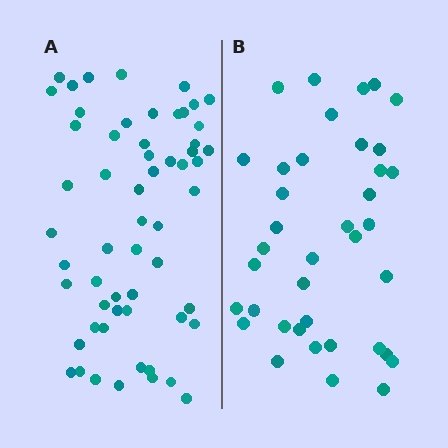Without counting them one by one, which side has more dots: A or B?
Region A (the left region) has more dots.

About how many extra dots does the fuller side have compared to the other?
Region A has approximately 20 more dots than region B.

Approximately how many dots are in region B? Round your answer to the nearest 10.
About 40 dots. (The exact count is 38, which rounds to 40.)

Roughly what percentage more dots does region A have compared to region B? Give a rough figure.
About 55% more.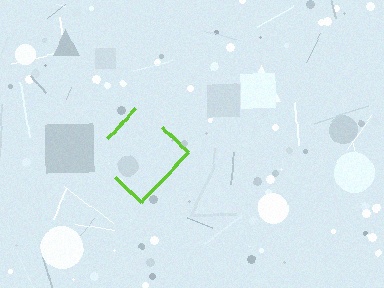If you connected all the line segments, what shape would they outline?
They would outline a diamond.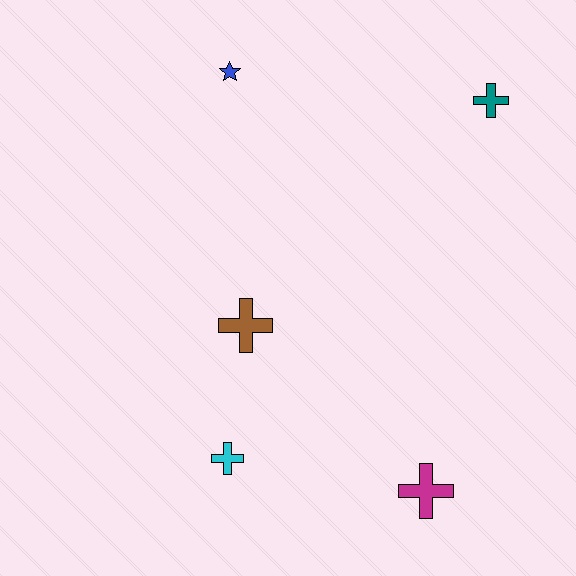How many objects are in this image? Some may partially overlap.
There are 5 objects.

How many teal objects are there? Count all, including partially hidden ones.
There is 1 teal object.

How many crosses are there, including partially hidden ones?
There are 4 crosses.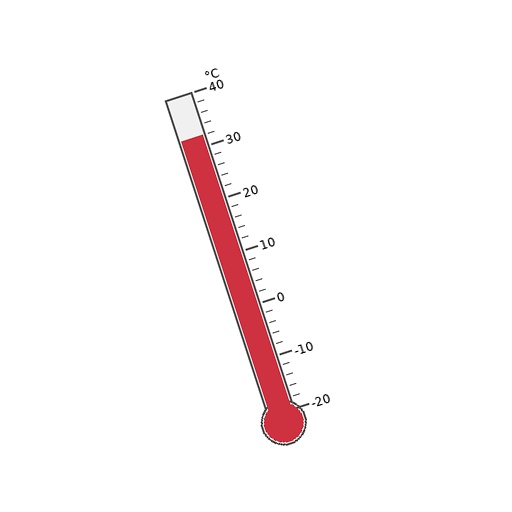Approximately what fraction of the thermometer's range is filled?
The thermometer is filled to approximately 85% of its range.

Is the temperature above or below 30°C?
The temperature is above 30°C.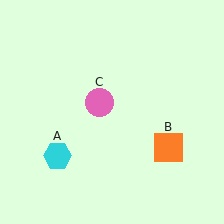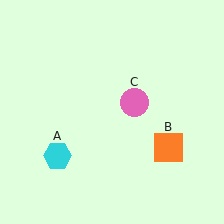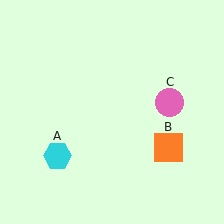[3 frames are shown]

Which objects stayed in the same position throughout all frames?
Cyan hexagon (object A) and orange square (object B) remained stationary.